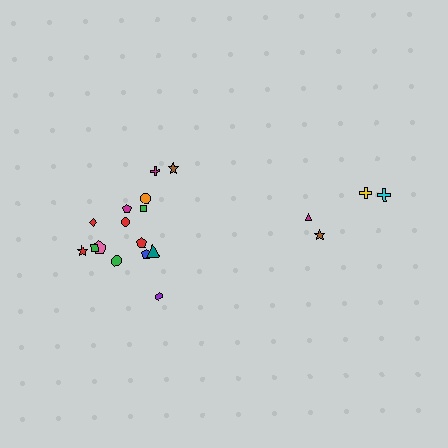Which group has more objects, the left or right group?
The left group.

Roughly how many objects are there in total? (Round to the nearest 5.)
Roughly 20 objects in total.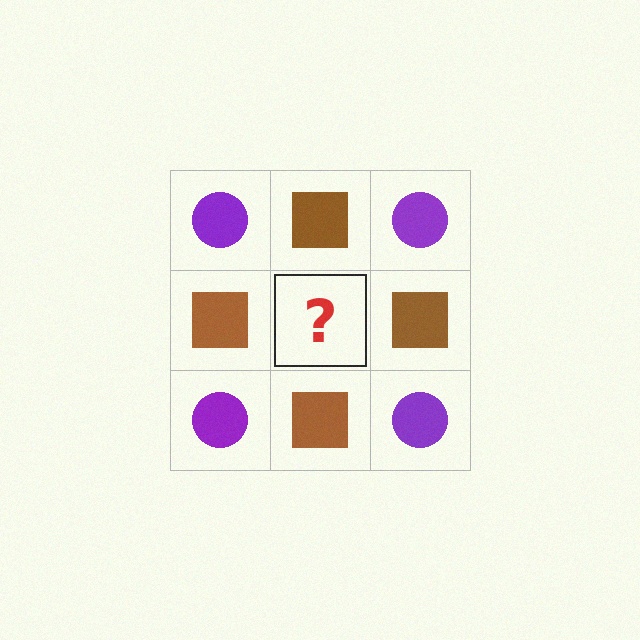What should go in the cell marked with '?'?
The missing cell should contain a purple circle.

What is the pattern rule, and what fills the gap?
The rule is that it alternates purple circle and brown square in a checkerboard pattern. The gap should be filled with a purple circle.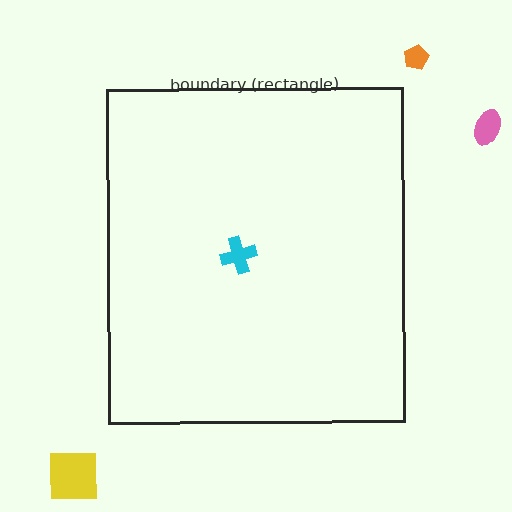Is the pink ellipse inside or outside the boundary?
Outside.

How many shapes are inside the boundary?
1 inside, 3 outside.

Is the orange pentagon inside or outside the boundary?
Outside.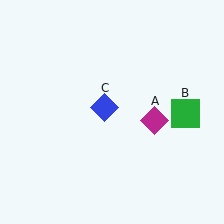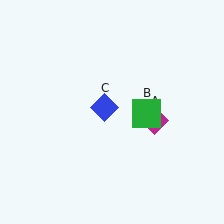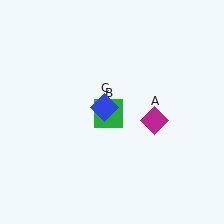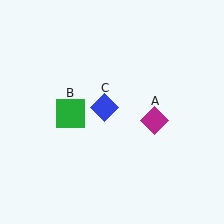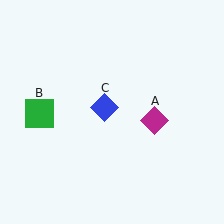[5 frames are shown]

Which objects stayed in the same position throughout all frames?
Magenta diamond (object A) and blue diamond (object C) remained stationary.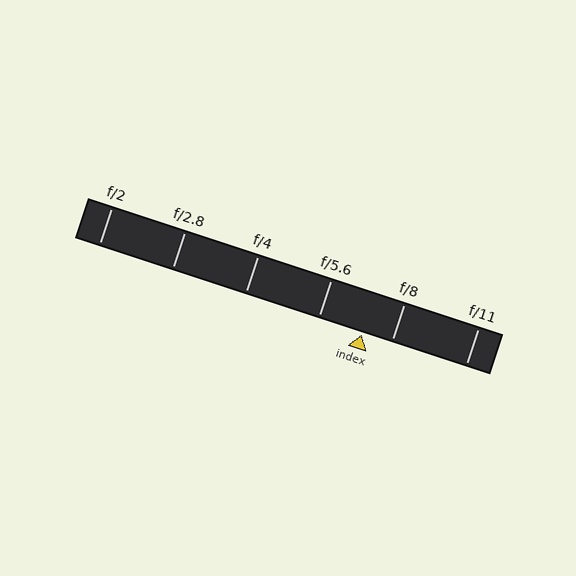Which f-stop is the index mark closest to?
The index mark is closest to f/8.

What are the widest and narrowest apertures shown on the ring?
The widest aperture shown is f/2 and the narrowest is f/11.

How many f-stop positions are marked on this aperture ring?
There are 6 f-stop positions marked.